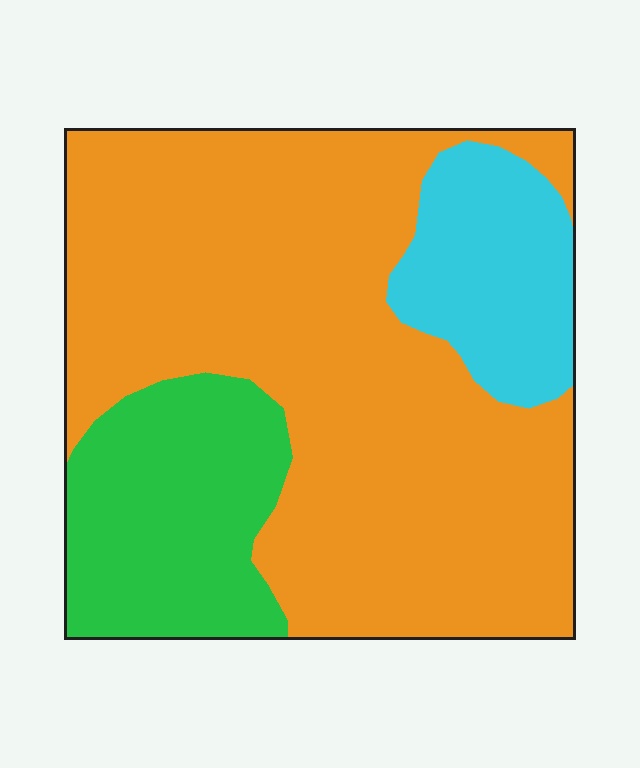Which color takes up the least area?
Cyan, at roughly 15%.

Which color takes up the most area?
Orange, at roughly 65%.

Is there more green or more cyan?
Green.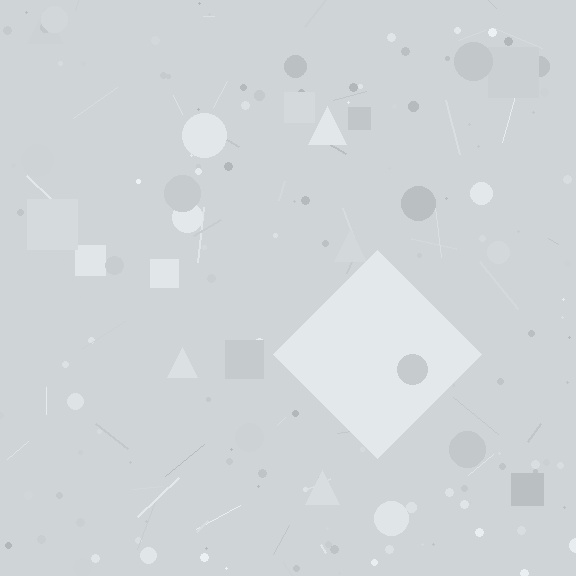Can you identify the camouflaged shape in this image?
The camouflaged shape is a diamond.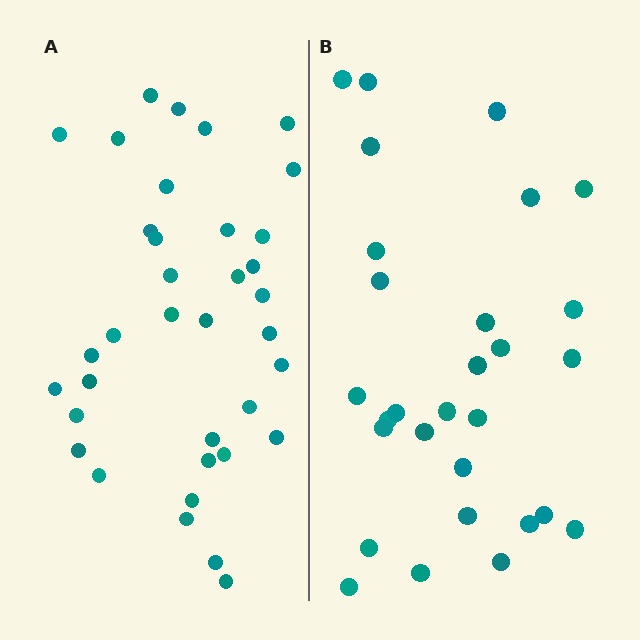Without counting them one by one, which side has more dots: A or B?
Region A (the left region) has more dots.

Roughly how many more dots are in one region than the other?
Region A has roughly 8 or so more dots than region B.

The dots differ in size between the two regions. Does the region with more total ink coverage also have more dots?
No. Region B has more total ink coverage because its dots are larger, but region A actually contains more individual dots. Total area can be misleading — the number of items is what matters here.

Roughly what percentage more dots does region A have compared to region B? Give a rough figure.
About 25% more.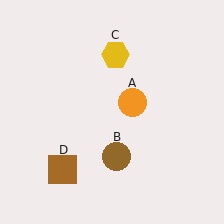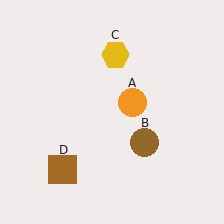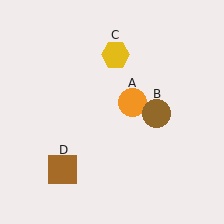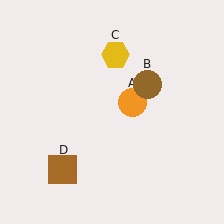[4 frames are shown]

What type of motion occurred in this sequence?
The brown circle (object B) rotated counterclockwise around the center of the scene.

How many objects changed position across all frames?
1 object changed position: brown circle (object B).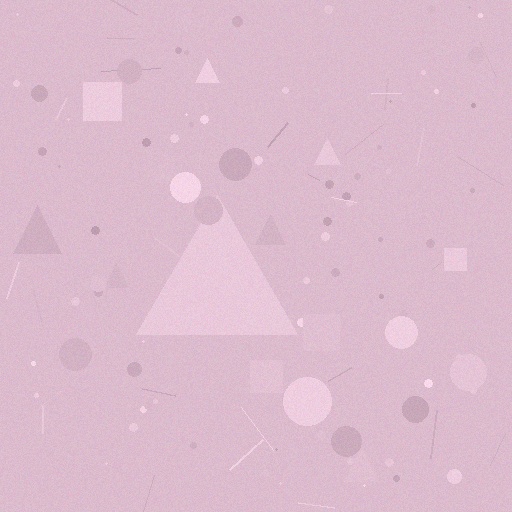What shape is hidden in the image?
A triangle is hidden in the image.